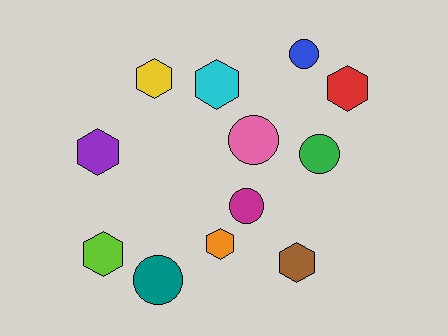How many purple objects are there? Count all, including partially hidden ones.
There is 1 purple object.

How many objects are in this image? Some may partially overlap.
There are 12 objects.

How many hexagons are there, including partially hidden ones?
There are 7 hexagons.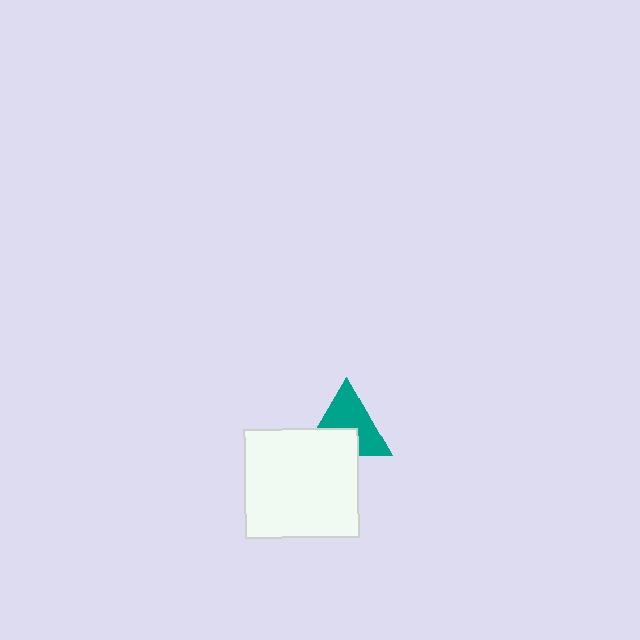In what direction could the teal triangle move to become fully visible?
The teal triangle could move up. That would shift it out from behind the white rectangle entirely.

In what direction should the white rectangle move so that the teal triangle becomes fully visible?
The white rectangle should move down. That is the shortest direction to clear the overlap and leave the teal triangle fully visible.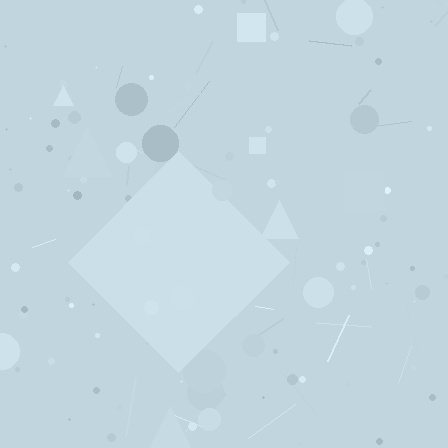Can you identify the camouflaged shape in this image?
The camouflaged shape is a diamond.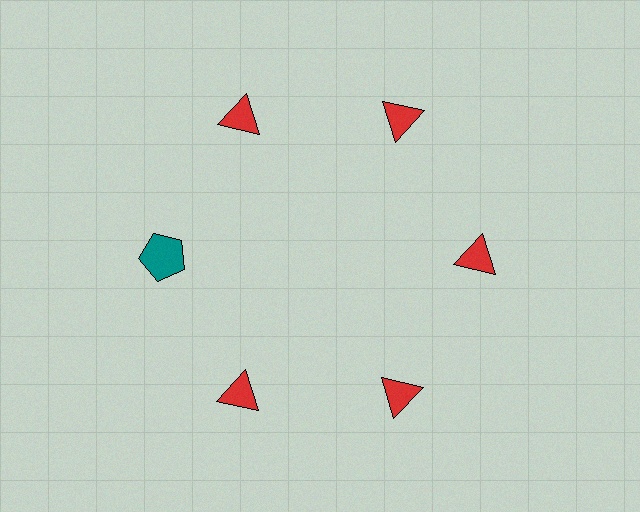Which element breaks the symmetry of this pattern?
The teal pentagon at roughly the 9 o'clock position breaks the symmetry. All other shapes are red triangles.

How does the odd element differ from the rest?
It differs in both color (teal instead of red) and shape (pentagon instead of triangle).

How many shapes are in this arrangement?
There are 6 shapes arranged in a ring pattern.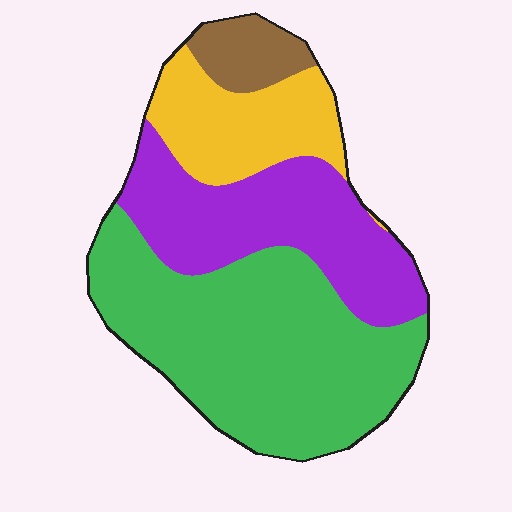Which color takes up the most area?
Green, at roughly 45%.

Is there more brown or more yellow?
Yellow.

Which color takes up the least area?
Brown, at roughly 5%.